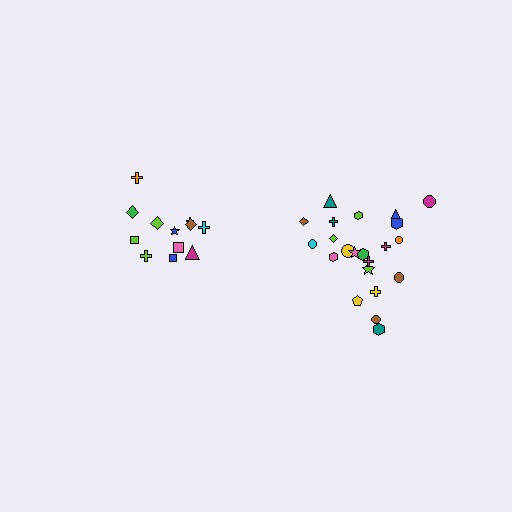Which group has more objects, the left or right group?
The right group.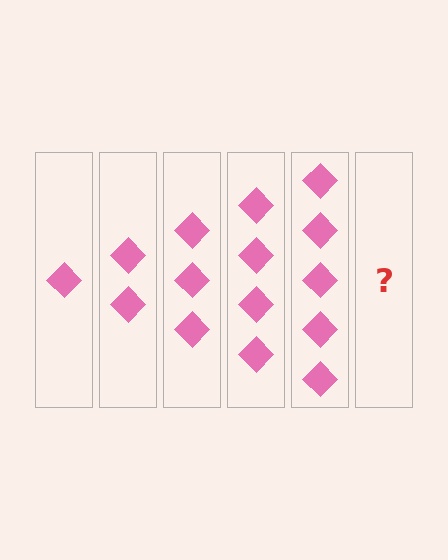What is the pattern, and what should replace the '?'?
The pattern is that each step adds one more diamond. The '?' should be 6 diamonds.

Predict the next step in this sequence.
The next step is 6 diamonds.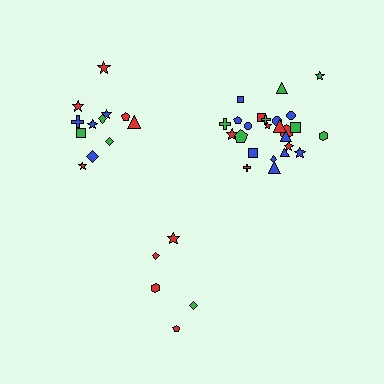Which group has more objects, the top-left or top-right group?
The top-right group.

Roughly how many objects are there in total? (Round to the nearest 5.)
Roughly 40 objects in total.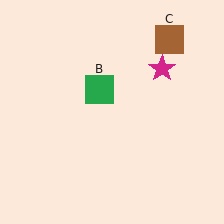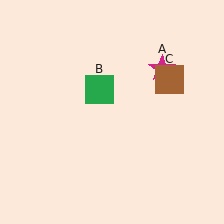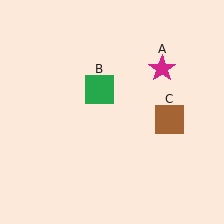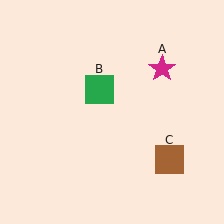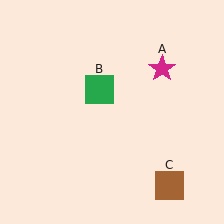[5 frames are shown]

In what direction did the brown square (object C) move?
The brown square (object C) moved down.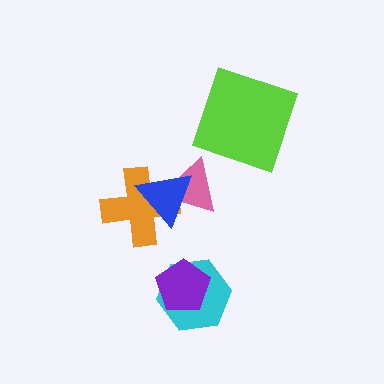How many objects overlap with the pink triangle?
2 objects overlap with the pink triangle.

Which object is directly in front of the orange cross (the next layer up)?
The pink triangle is directly in front of the orange cross.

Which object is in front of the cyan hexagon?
The purple pentagon is in front of the cyan hexagon.